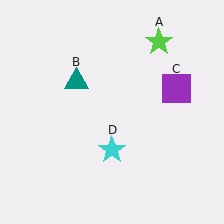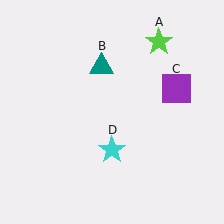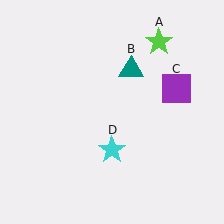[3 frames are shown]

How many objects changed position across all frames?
1 object changed position: teal triangle (object B).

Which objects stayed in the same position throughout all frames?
Lime star (object A) and purple square (object C) and cyan star (object D) remained stationary.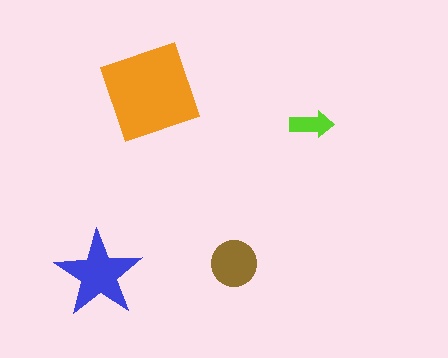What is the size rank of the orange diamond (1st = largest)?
1st.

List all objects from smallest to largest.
The lime arrow, the brown circle, the blue star, the orange diamond.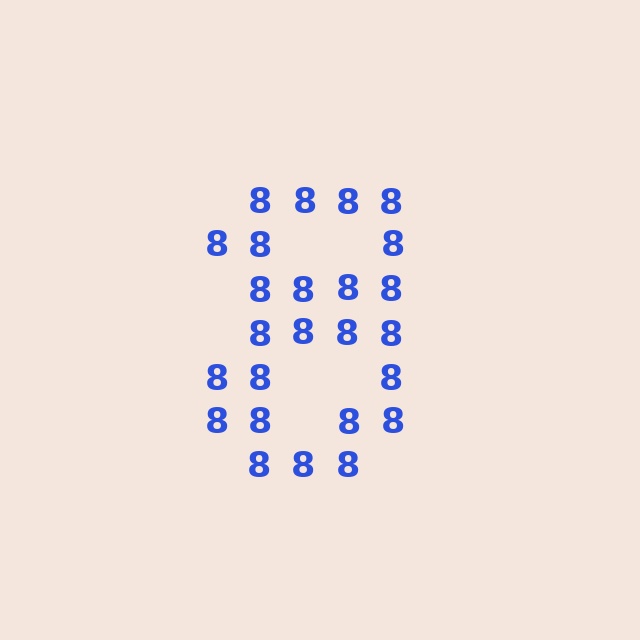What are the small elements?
The small elements are digit 8's.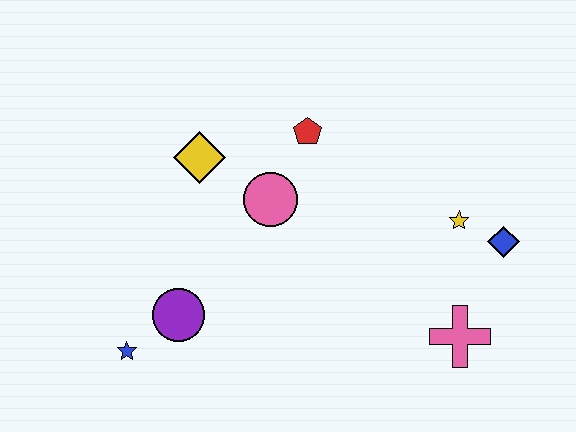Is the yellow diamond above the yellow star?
Yes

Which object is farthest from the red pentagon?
The blue star is farthest from the red pentagon.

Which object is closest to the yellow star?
The blue diamond is closest to the yellow star.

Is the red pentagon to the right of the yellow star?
No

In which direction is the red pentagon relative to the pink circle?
The red pentagon is above the pink circle.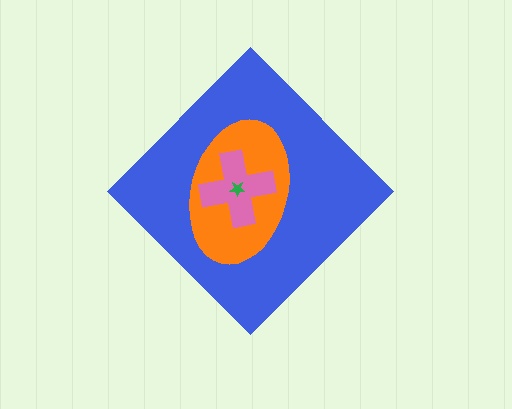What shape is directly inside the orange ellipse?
The pink cross.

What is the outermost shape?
The blue diamond.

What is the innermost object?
The green star.